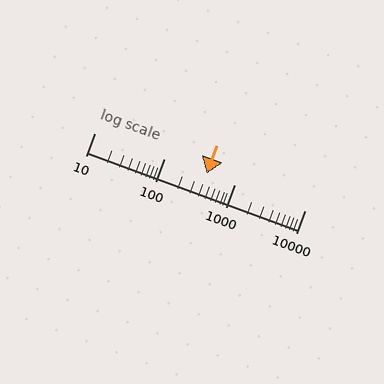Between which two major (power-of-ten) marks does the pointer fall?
The pointer is between 100 and 1000.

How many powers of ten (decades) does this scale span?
The scale spans 3 decades, from 10 to 10000.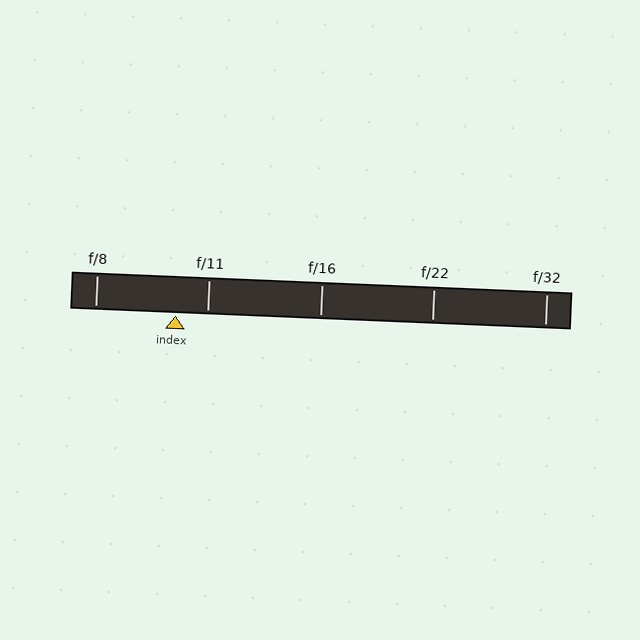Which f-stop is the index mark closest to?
The index mark is closest to f/11.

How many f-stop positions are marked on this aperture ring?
There are 5 f-stop positions marked.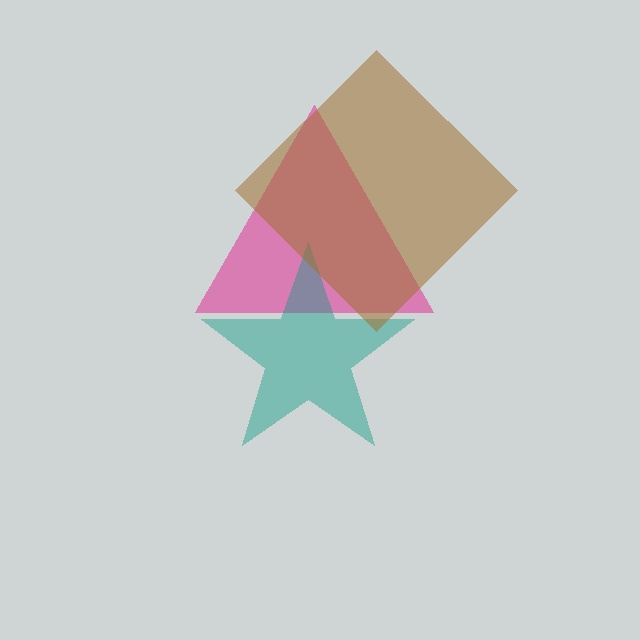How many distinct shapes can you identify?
There are 3 distinct shapes: a pink triangle, a teal star, a brown diamond.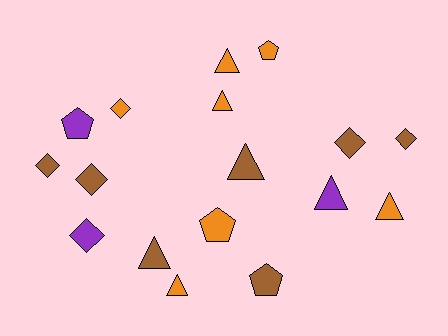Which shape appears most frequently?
Triangle, with 7 objects.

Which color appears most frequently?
Brown, with 7 objects.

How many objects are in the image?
There are 17 objects.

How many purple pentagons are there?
There is 1 purple pentagon.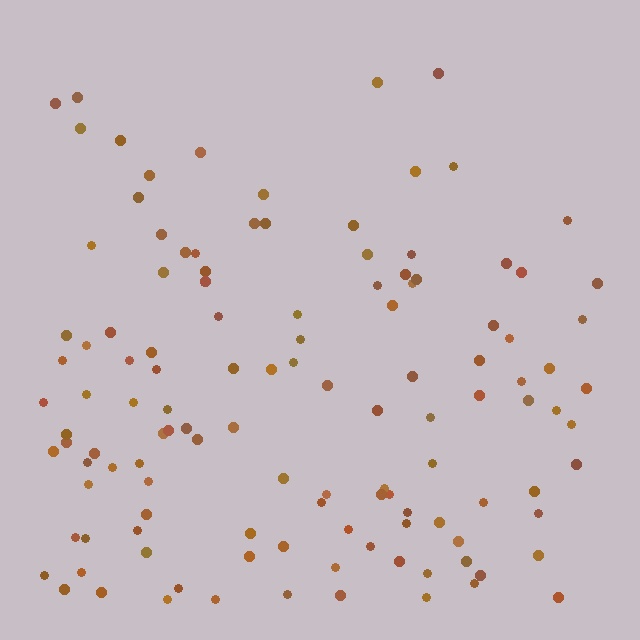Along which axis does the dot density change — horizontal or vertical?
Vertical.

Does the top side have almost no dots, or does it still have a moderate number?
Still a moderate number, just noticeably fewer than the bottom.